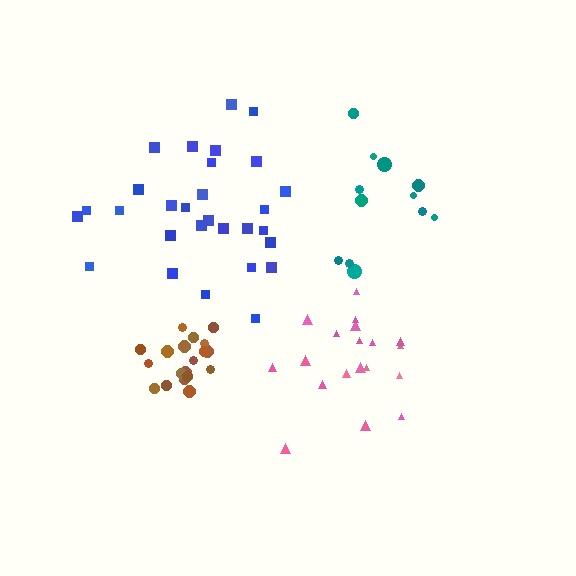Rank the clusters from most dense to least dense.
brown, pink, blue, teal.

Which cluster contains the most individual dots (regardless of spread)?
Blue (29).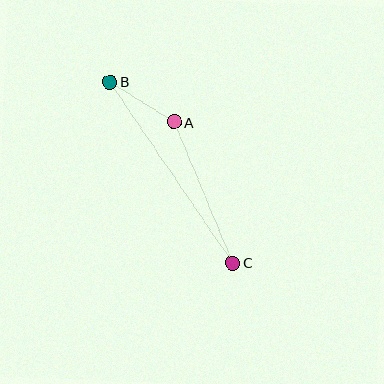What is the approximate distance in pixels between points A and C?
The distance between A and C is approximately 153 pixels.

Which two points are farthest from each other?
Points B and C are farthest from each other.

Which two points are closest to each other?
Points A and B are closest to each other.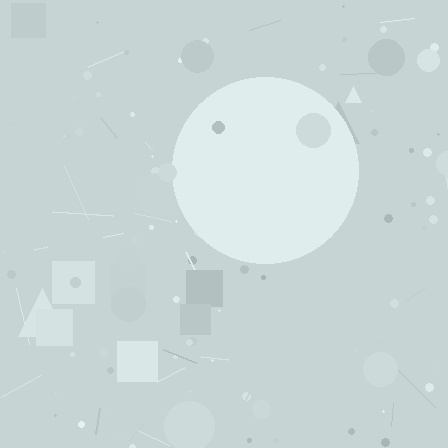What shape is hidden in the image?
A circle is hidden in the image.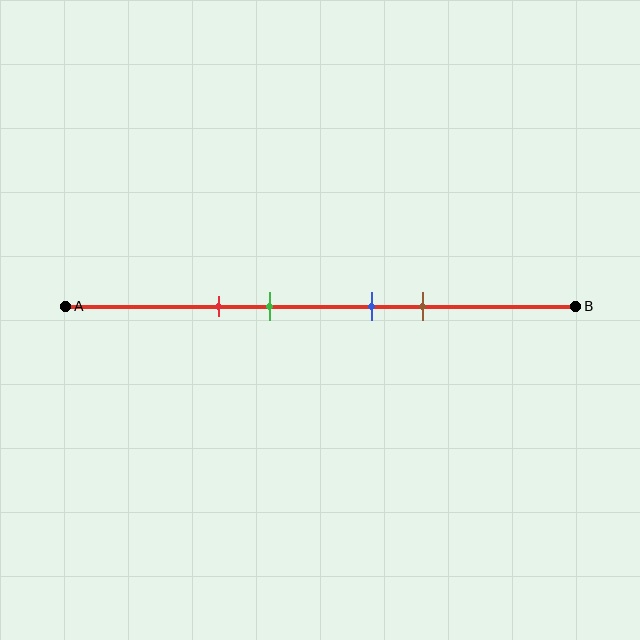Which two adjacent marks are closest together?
The blue and brown marks are the closest adjacent pair.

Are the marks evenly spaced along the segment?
No, the marks are not evenly spaced.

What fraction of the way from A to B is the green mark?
The green mark is approximately 40% (0.4) of the way from A to B.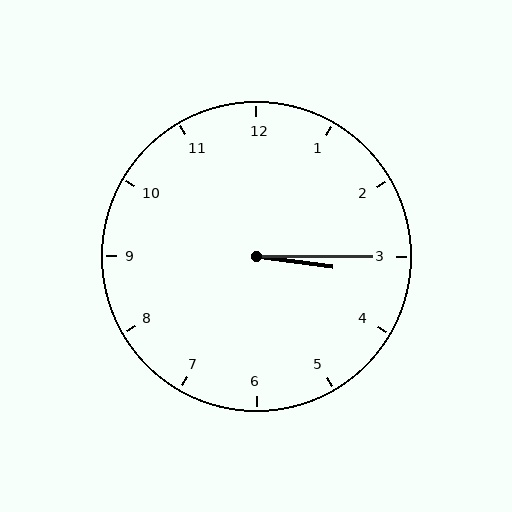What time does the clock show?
3:15.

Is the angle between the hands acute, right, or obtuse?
It is acute.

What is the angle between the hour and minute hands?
Approximately 8 degrees.